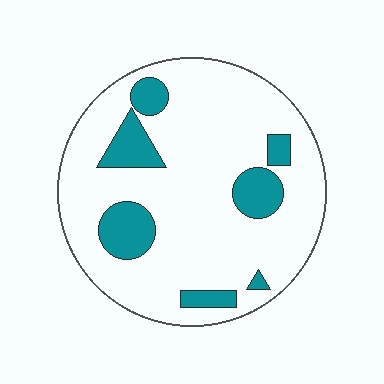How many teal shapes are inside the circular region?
7.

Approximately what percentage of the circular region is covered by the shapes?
Approximately 20%.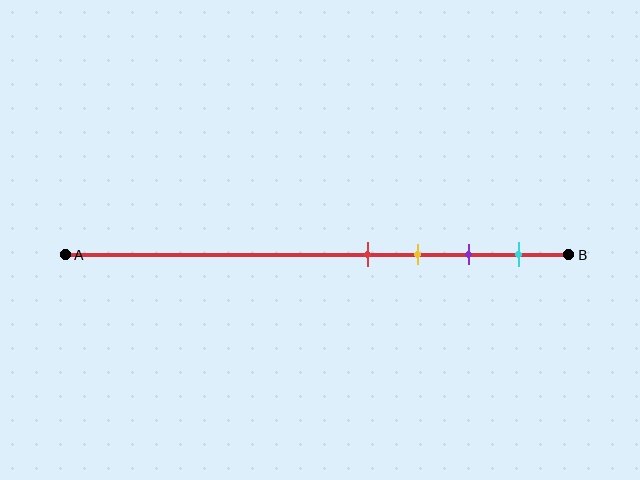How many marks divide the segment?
There are 4 marks dividing the segment.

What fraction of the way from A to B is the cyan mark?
The cyan mark is approximately 90% (0.9) of the way from A to B.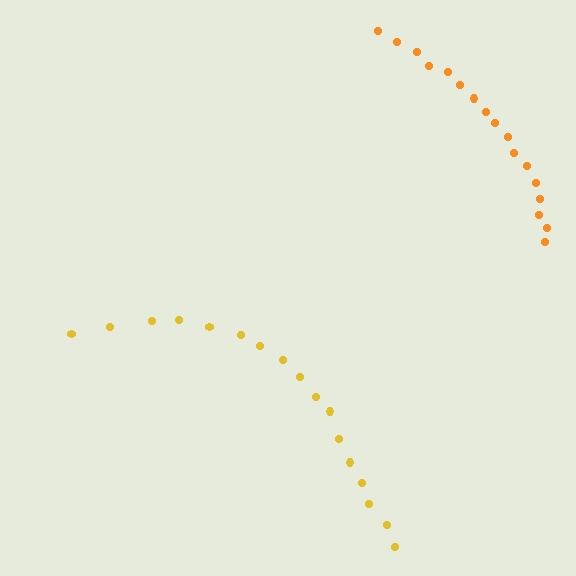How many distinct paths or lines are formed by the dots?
There are 2 distinct paths.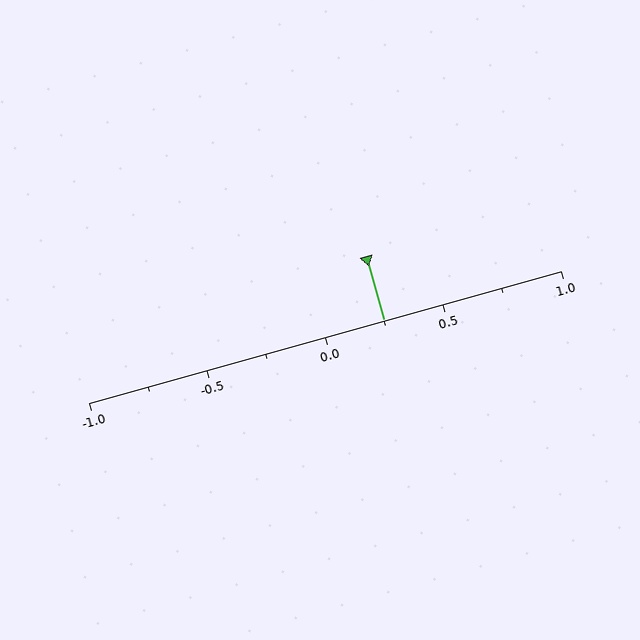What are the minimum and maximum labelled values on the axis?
The axis runs from -1.0 to 1.0.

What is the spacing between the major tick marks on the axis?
The major ticks are spaced 0.5 apart.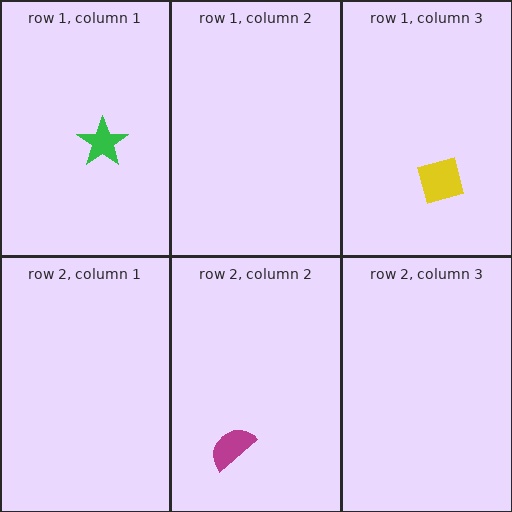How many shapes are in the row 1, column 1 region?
1.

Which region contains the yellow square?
The row 1, column 3 region.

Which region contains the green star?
The row 1, column 1 region.